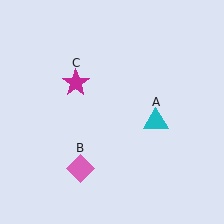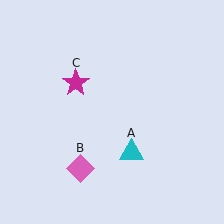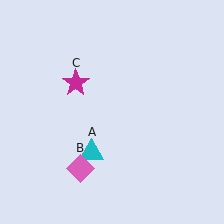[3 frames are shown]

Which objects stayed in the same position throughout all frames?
Pink diamond (object B) and magenta star (object C) remained stationary.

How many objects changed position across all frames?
1 object changed position: cyan triangle (object A).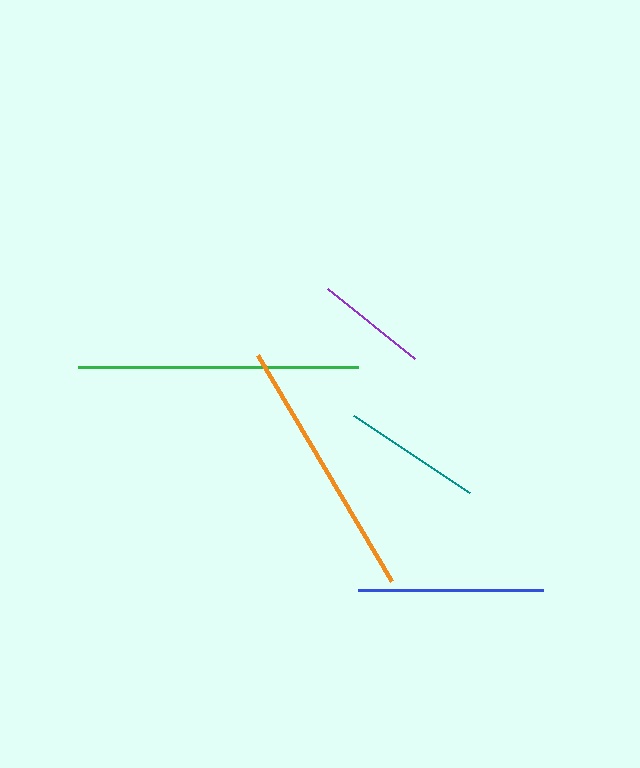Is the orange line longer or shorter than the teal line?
The orange line is longer than the teal line.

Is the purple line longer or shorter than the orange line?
The orange line is longer than the purple line.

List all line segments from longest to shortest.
From longest to shortest: green, orange, blue, teal, purple.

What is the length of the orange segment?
The orange segment is approximately 263 pixels long.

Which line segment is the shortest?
The purple line is the shortest at approximately 112 pixels.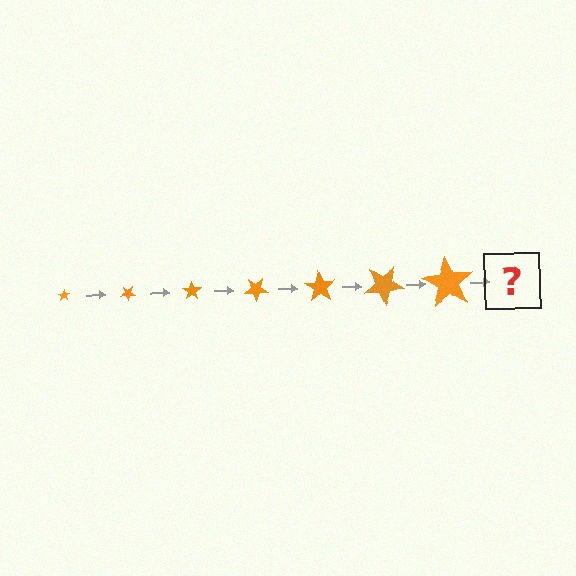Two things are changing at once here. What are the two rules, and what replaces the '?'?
The two rules are that the star grows larger each step and it rotates 35 degrees each step. The '?' should be a star, larger than the previous one and rotated 245 degrees from the start.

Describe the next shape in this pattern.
It should be a star, larger than the previous one and rotated 245 degrees from the start.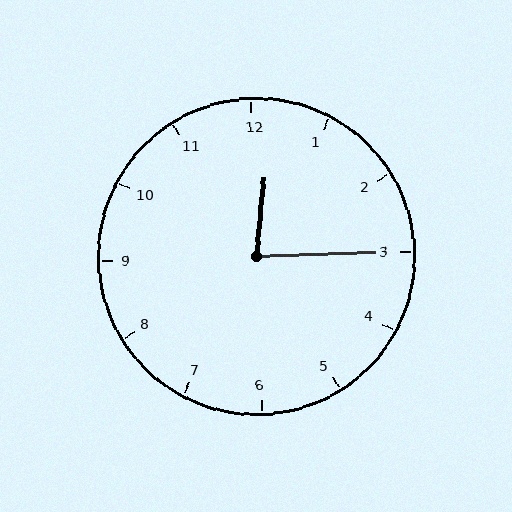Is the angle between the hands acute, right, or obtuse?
It is acute.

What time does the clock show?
12:15.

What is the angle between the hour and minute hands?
Approximately 82 degrees.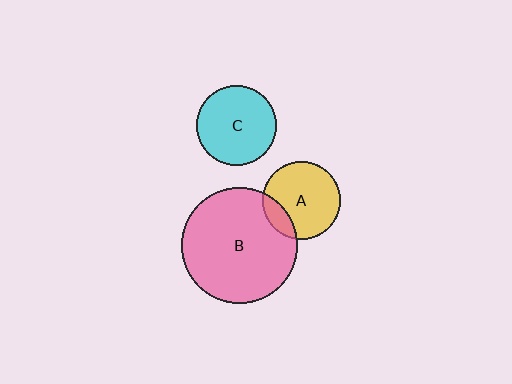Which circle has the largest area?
Circle B (pink).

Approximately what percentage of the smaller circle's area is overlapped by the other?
Approximately 15%.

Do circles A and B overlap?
Yes.